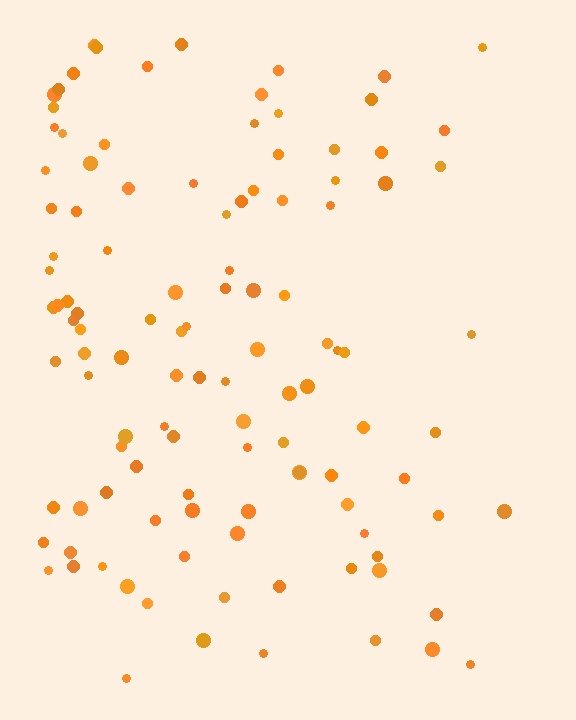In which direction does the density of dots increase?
From right to left, with the left side densest.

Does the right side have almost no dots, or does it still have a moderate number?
Still a moderate number, just noticeably fewer than the left.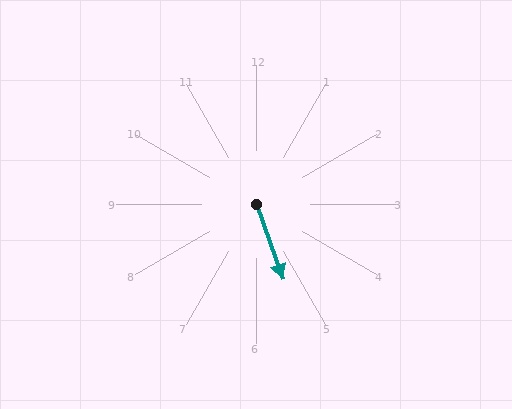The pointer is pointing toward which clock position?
Roughly 5 o'clock.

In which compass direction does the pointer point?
South.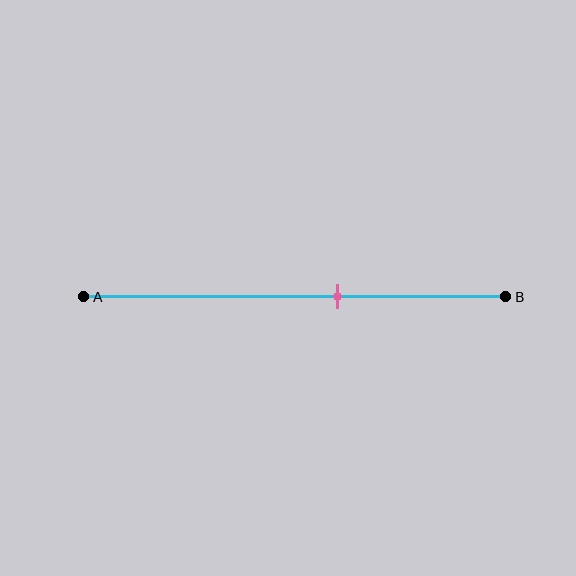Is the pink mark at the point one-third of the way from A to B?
No, the mark is at about 60% from A, not at the 33% one-third point.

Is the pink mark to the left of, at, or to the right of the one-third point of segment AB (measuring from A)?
The pink mark is to the right of the one-third point of segment AB.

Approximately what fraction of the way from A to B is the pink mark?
The pink mark is approximately 60% of the way from A to B.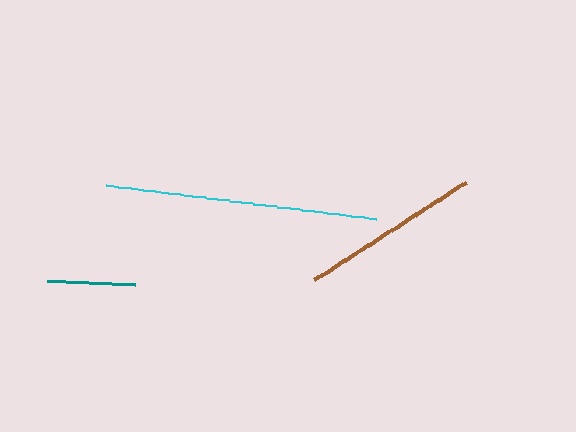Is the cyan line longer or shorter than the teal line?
The cyan line is longer than the teal line.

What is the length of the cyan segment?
The cyan segment is approximately 272 pixels long.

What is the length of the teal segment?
The teal segment is approximately 88 pixels long.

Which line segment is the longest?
The cyan line is the longest at approximately 272 pixels.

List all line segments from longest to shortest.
From longest to shortest: cyan, brown, teal.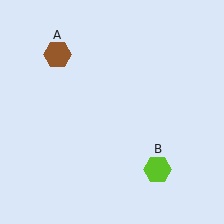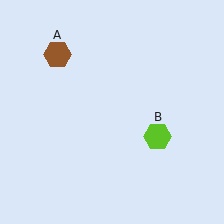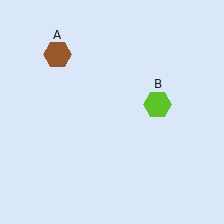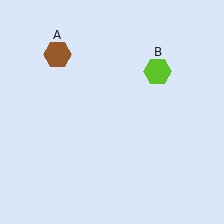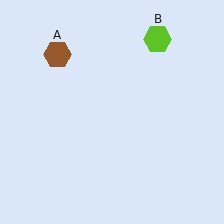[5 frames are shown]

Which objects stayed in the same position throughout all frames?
Brown hexagon (object A) remained stationary.